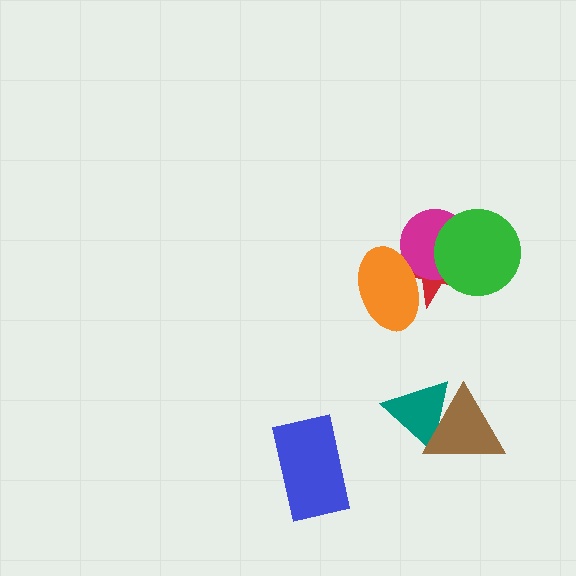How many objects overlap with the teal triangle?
1 object overlaps with the teal triangle.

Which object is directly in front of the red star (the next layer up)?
The magenta circle is directly in front of the red star.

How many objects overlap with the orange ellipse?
2 objects overlap with the orange ellipse.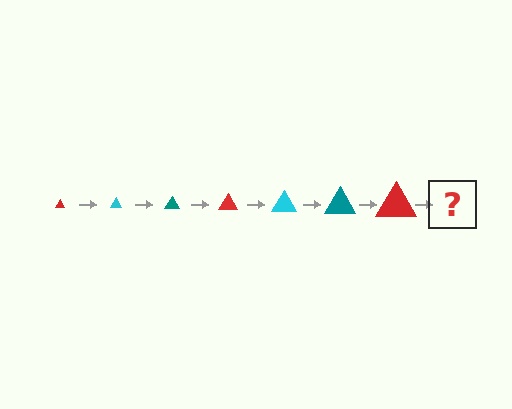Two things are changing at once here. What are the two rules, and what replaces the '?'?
The two rules are that the triangle grows larger each step and the color cycles through red, cyan, and teal. The '?' should be a cyan triangle, larger than the previous one.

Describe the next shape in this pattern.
It should be a cyan triangle, larger than the previous one.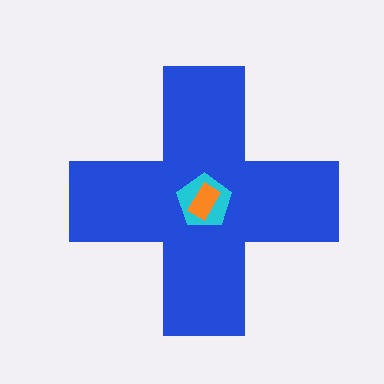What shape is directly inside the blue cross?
The cyan pentagon.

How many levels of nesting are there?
3.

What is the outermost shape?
The blue cross.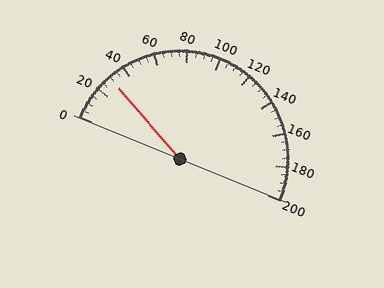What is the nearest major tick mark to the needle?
The nearest major tick mark is 40.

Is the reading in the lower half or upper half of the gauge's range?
The reading is in the lower half of the range (0 to 200).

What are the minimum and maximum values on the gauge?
The gauge ranges from 0 to 200.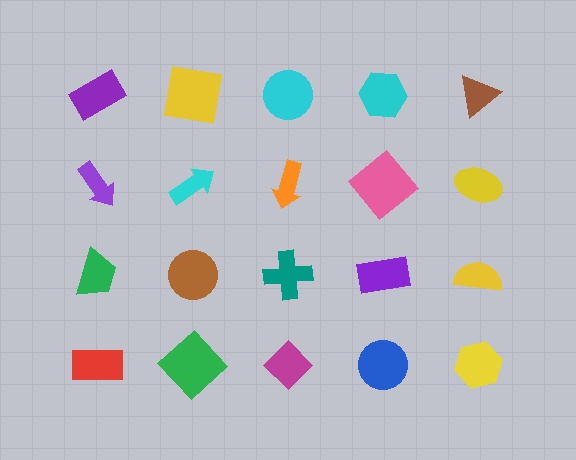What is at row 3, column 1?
A green trapezoid.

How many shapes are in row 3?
5 shapes.